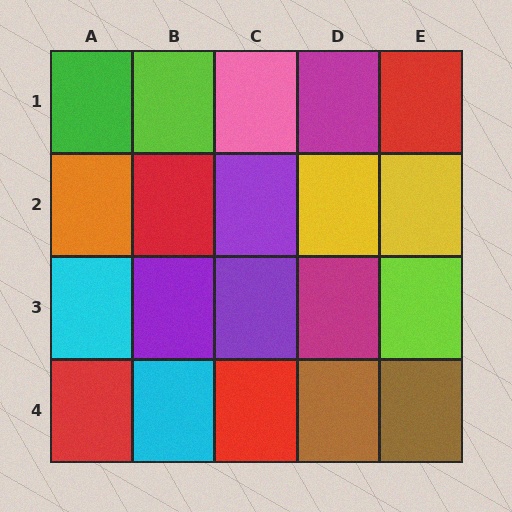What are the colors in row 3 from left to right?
Cyan, purple, purple, magenta, lime.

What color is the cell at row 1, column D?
Magenta.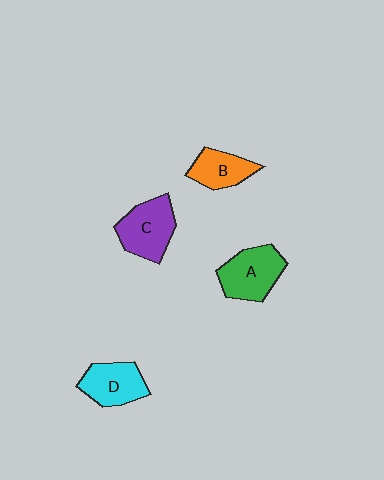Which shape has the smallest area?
Shape B (orange).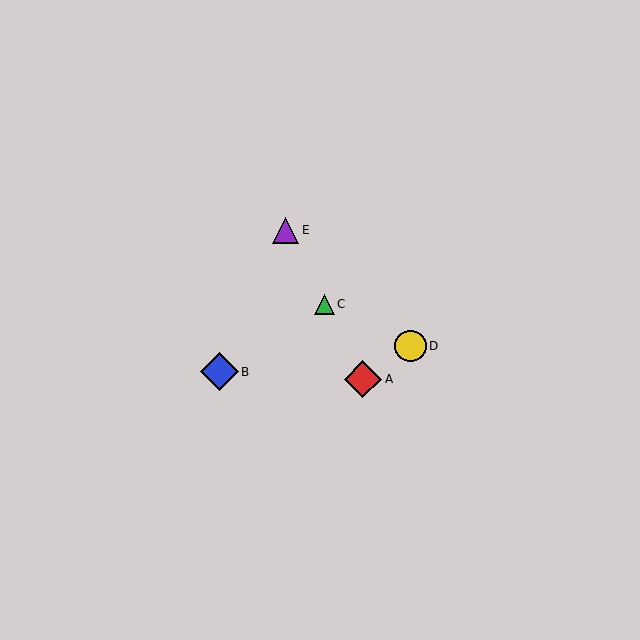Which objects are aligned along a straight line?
Objects A, C, E are aligned along a straight line.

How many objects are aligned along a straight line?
3 objects (A, C, E) are aligned along a straight line.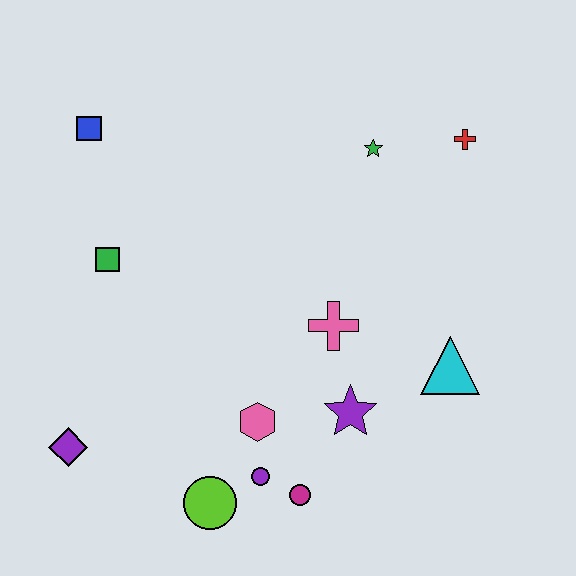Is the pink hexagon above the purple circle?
Yes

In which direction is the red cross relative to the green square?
The red cross is to the right of the green square.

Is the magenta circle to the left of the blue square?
No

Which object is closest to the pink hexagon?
The purple circle is closest to the pink hexagon.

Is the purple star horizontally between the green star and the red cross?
No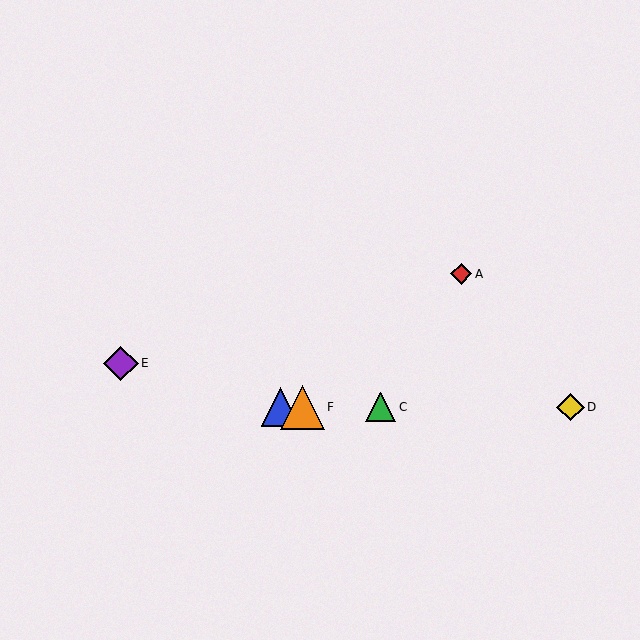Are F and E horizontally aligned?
No, F is at y≈407 and E is at y≈363.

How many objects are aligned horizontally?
4 objects (B, C, D, F) are aligned horizontally.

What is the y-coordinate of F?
Object F is at y≈407.